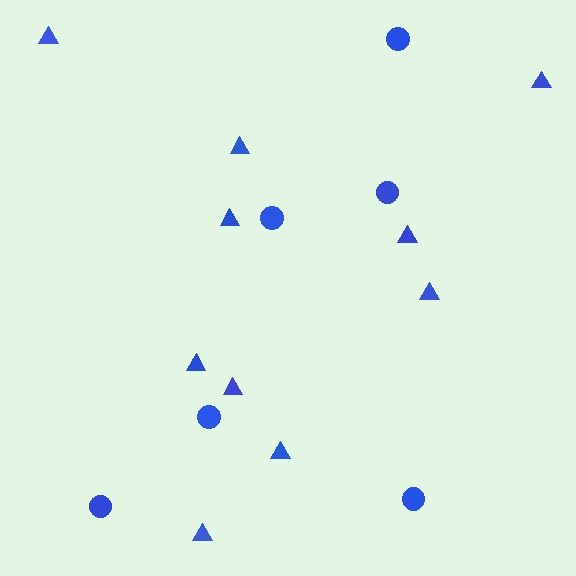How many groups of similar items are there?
There are 2 groups: one group of circles (6) and one group of triangles (10).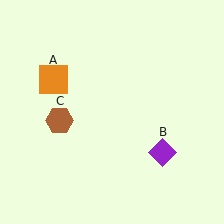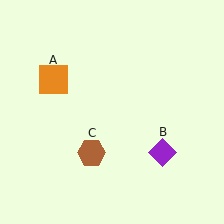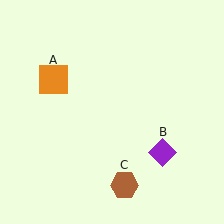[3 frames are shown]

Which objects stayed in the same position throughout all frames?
Orange square (object A) and purple diamond (object B) remained stationary.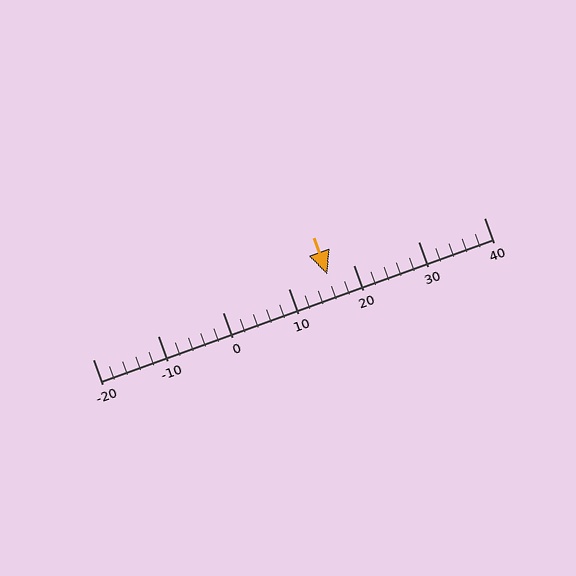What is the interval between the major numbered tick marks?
The major tick marks are spaced 10 units apart.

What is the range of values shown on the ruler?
The ruler shows values from -20 to 40.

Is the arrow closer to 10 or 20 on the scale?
The arrow is closer to 20.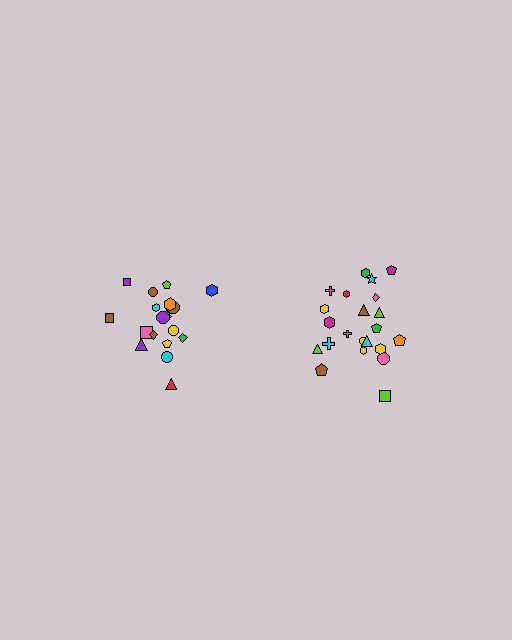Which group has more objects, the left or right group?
The right group.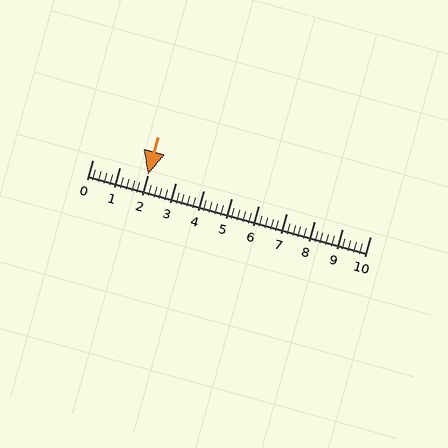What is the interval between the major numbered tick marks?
The major tick marks are spaced 1 units apart.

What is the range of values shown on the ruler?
The ruler shows values from 0 to 10.